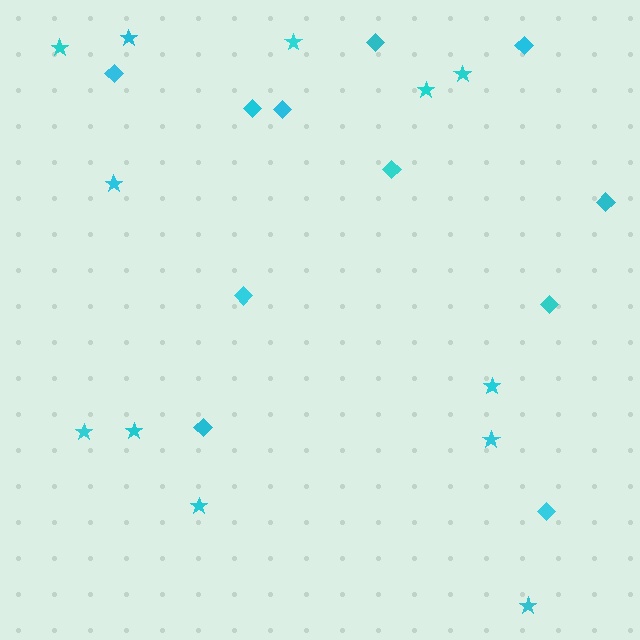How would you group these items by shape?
There are 2 groups: one group of stars (12) and one group of diamonds (11).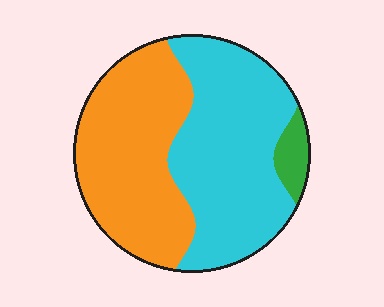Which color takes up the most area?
Cyan, at roughly 50%.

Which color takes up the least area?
Green, at roughly 5%.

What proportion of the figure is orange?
Orange covers roughly 45% of the figure.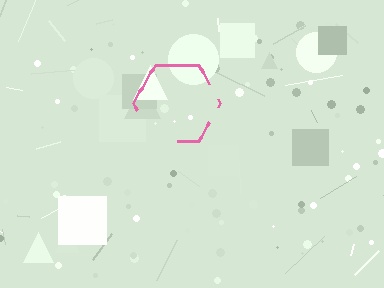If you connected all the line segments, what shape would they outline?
They would outline a hexagon.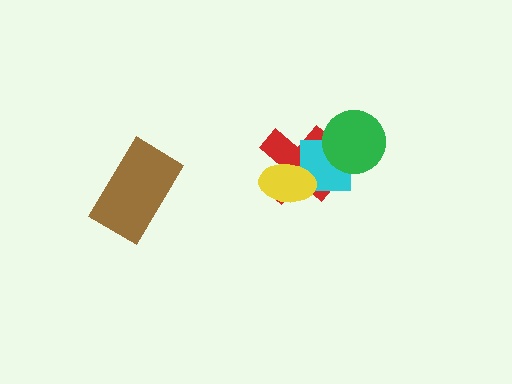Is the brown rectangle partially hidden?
No, no other shape covers it.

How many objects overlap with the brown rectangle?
0 objects overlap with the brown rectangle.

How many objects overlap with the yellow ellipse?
2 objects overlap with the yellow ellipse.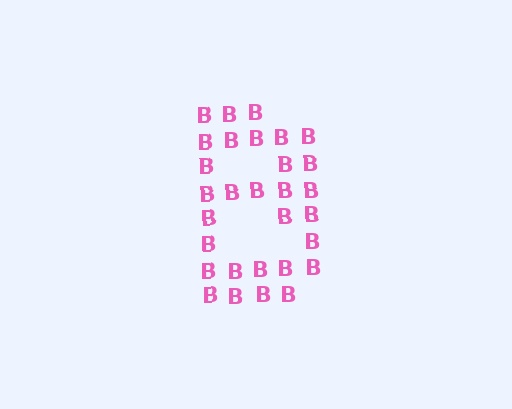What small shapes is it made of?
It is made of small letter B's.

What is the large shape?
The large shape is the letter B.